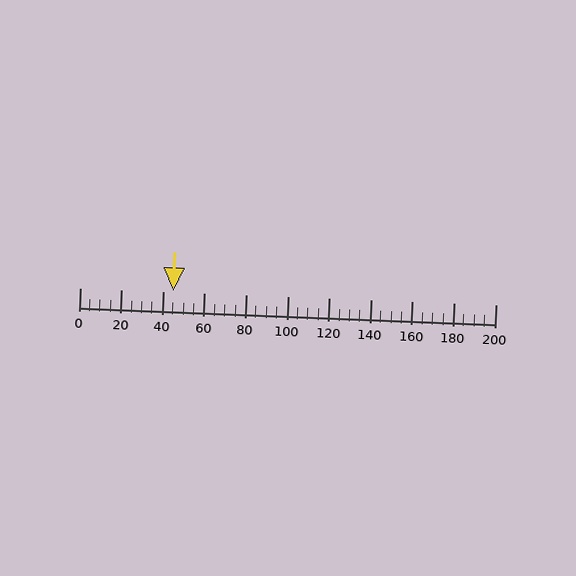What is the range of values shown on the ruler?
The ruler shows values from 0 to 200.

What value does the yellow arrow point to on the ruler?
The yellow arrow points to approximately 45.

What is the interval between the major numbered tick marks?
The major tick marks are spaced 20 units apart.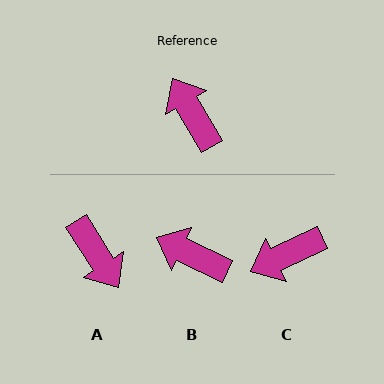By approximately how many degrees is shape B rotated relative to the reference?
Approximately 35 degrees counter-clockwise.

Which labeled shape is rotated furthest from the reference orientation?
A, about 178 degrees away.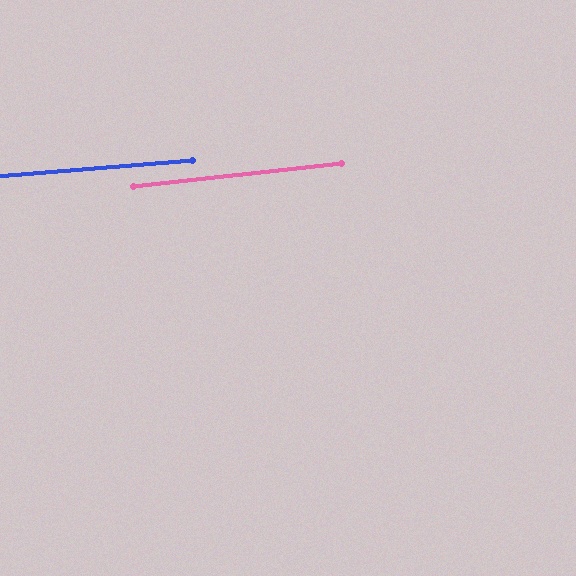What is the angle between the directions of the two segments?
Approximately 1 degree.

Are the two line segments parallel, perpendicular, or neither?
Parallel — their directions differ by only 1.5°.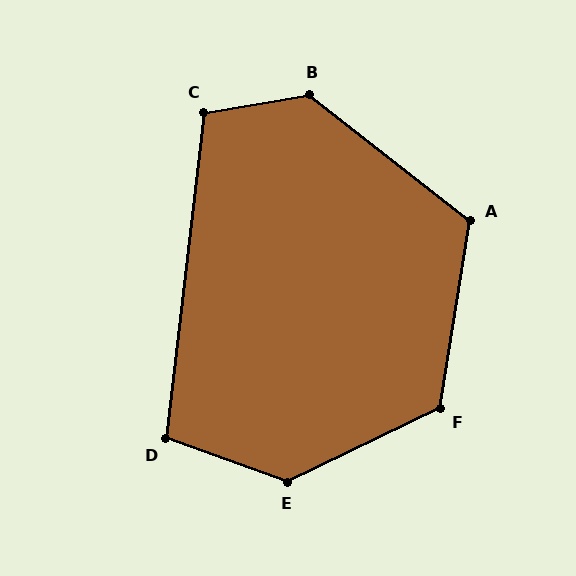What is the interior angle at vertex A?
Approximately 119 degrees (obtuse).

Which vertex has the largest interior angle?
E, at approximately 135 degrees.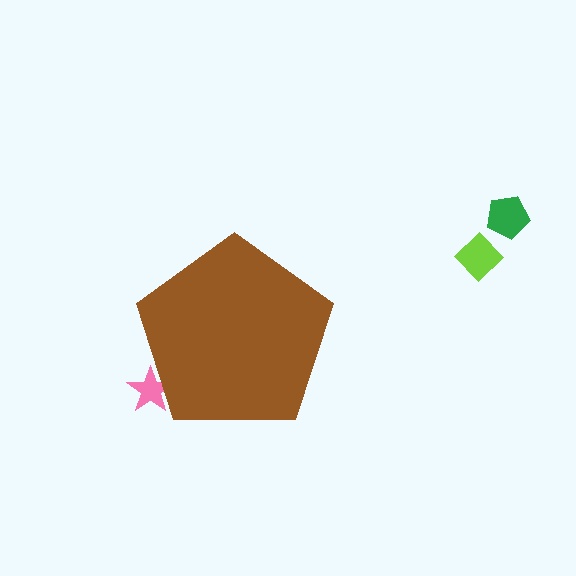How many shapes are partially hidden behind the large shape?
1 shape is partially hidden.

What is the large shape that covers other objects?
A brown pentagon.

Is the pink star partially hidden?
Yes, the pink star is partially hidden behind the brown pentagon.